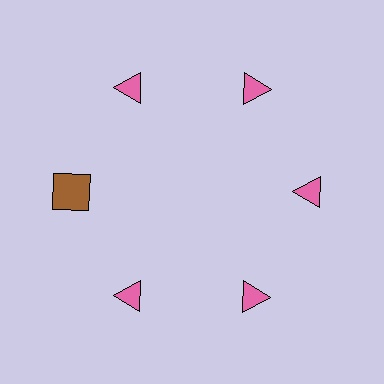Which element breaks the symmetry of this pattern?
The brown square at roughly the 9 o'clock position breaks the symmetry. All other shapes are pink triangles.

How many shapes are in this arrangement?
There are 6 shapes arranged in a ring pattern.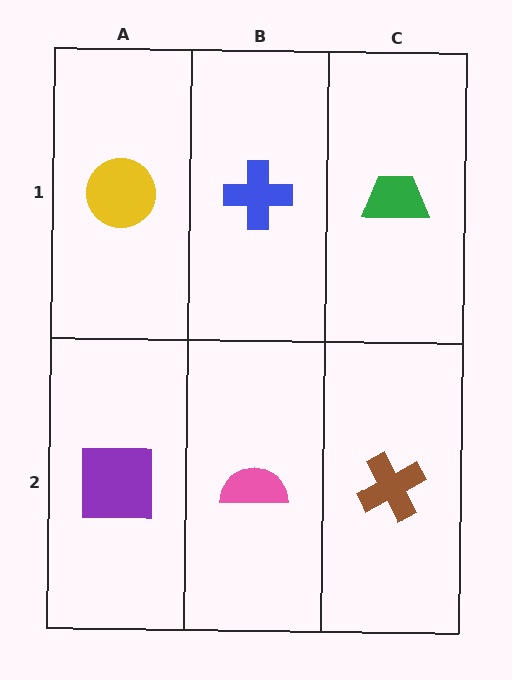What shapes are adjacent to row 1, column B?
A pink semicircle (row 2, column B), a yellow circle (row 1, column A), a green trapezoid (row 1, column C).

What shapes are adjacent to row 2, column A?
A yellow circle (row 1, column A), a pink semicircle (row 2, column B).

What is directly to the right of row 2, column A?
A pink semicircle.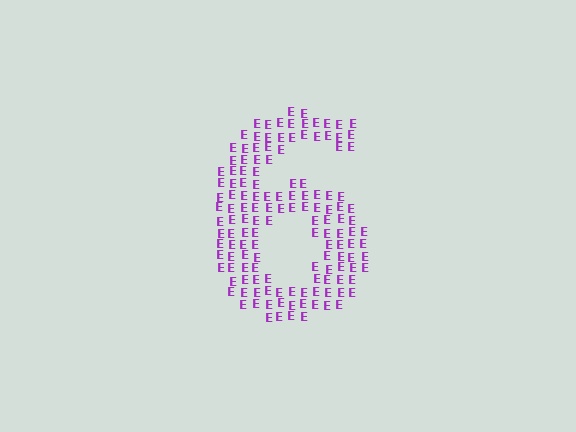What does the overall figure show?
The overall figure shows the digit 6.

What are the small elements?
The small elements are letter E's.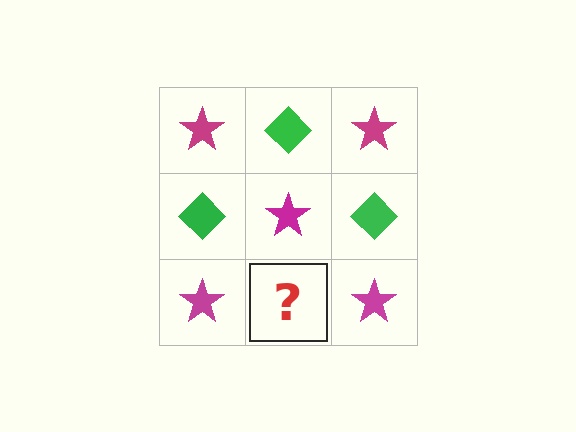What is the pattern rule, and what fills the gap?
The rule is that it alternates magenta star and green diamond in a checkerboard pattern. The gap should be filled with a green diamond.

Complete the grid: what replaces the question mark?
The question mark should be replaced with a green diamond.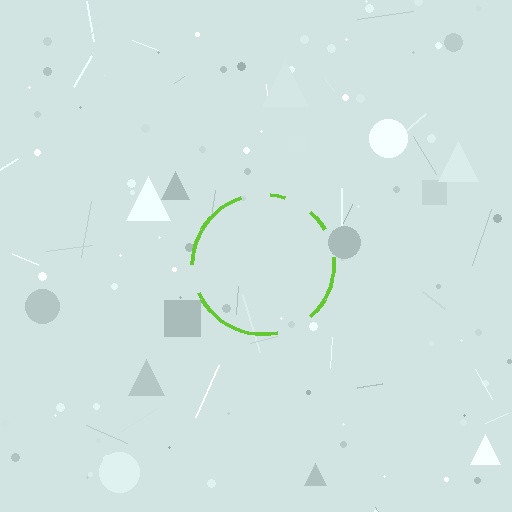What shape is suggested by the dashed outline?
The dashed outline suggests a circle.